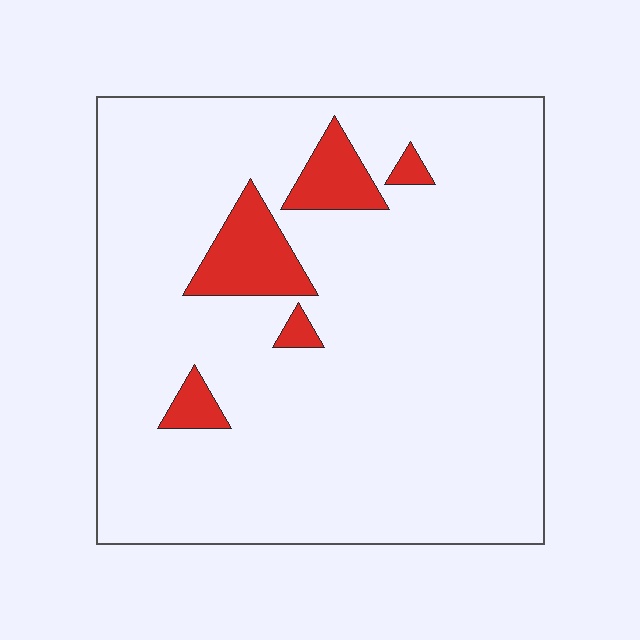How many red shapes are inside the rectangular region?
5.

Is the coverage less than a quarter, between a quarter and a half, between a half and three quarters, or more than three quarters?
Less than a quarter.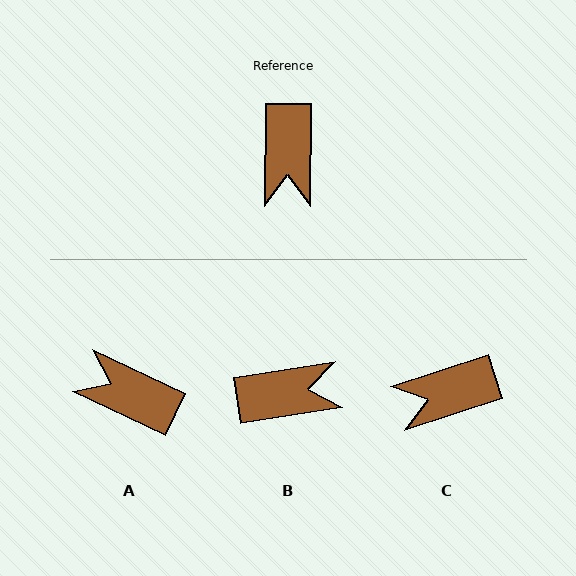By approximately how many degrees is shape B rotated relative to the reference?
Approximately 99 degrees counter-clockwise.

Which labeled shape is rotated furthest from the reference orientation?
A, about 115 degrees away.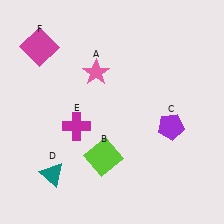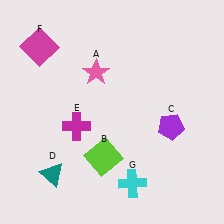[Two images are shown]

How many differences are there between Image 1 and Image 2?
There is 1 difference between the two images.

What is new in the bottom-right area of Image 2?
A cyan cross (G) was added in the bottom-right area of Image 2.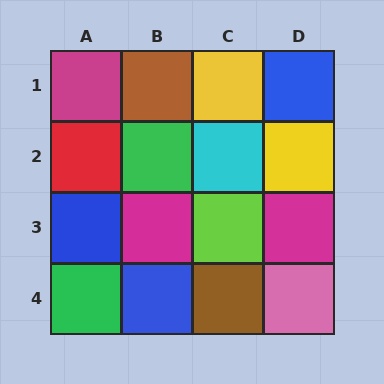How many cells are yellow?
2 cells are yellow.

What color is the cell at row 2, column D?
Yellow.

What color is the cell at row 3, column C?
Lime.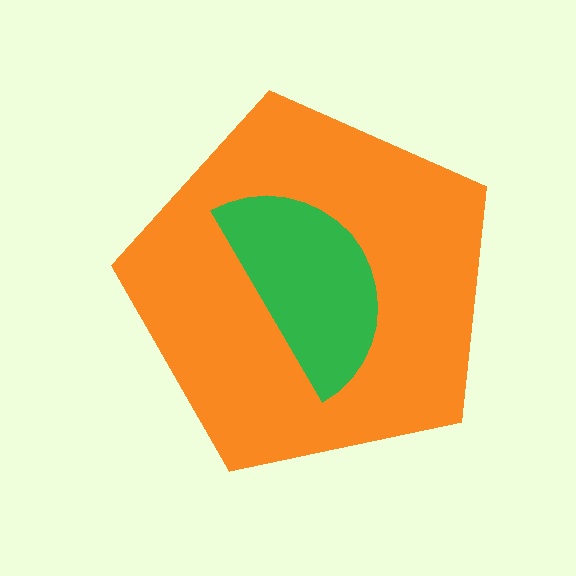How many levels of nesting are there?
2.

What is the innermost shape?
The green semicircle.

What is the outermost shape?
The orange pentagon.